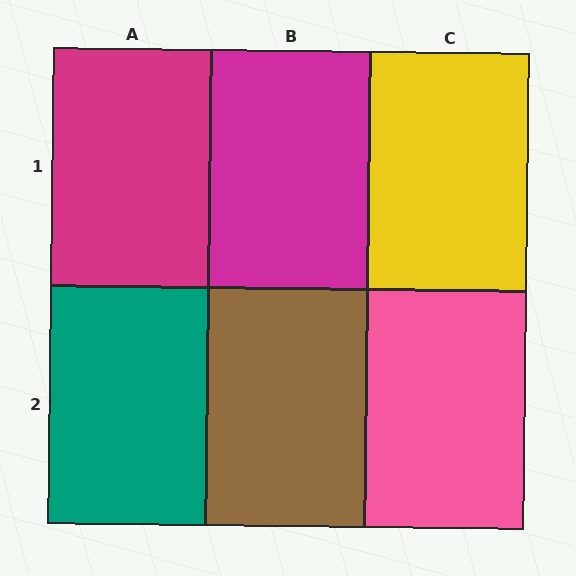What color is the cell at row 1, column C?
Yellow.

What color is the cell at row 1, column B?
Magenta.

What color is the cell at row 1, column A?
Magenta.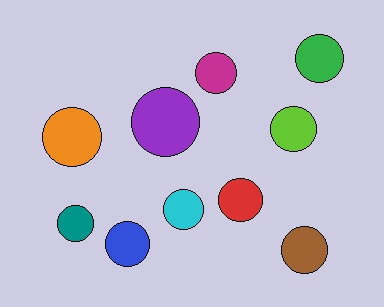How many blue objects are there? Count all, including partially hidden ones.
There is 1 blue object.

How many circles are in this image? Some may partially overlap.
There are 10 circles.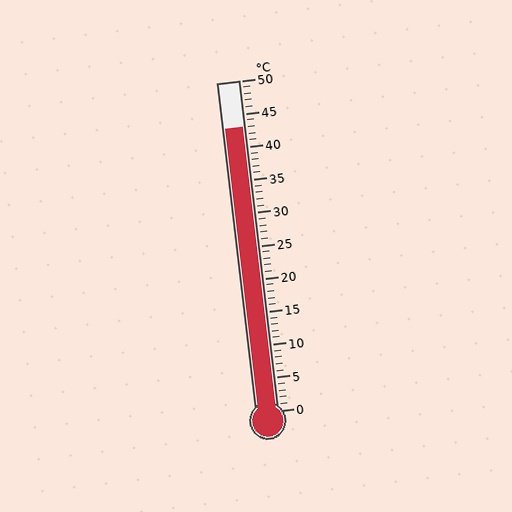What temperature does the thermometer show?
The thermometer shows approximately 43°C.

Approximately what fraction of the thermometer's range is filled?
The thermometer is filled to approximately 85% of its range.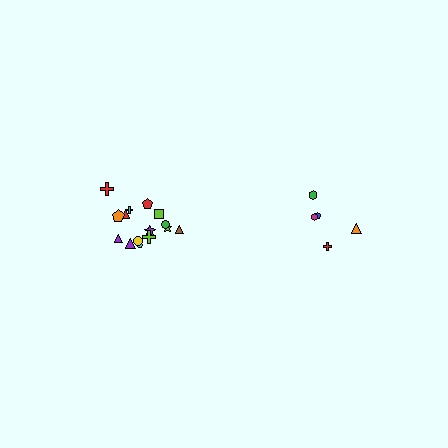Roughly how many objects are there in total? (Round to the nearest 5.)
Roughly 20 objects in total.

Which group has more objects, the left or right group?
The left group.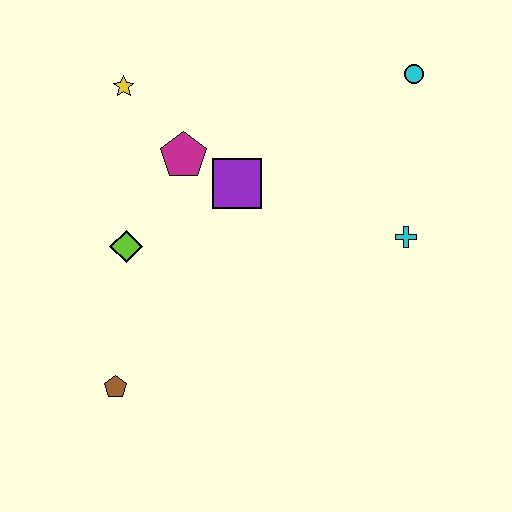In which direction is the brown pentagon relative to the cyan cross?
The brown pentagon is to the left of the cyan cross.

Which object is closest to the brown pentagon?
The lime diamond is closest to the brown pentagon.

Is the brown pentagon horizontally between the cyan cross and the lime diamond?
No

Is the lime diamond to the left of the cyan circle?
Yes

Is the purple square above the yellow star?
No